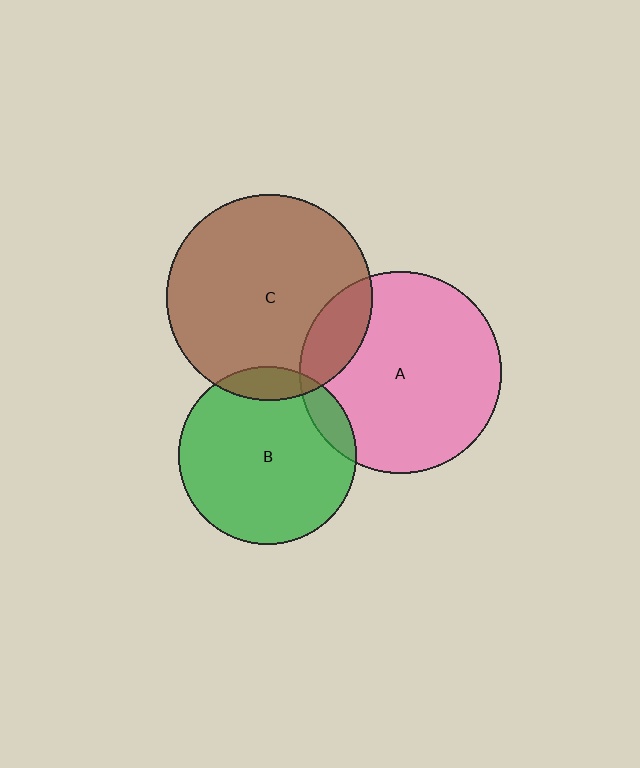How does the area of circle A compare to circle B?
Approximately 1.3 times.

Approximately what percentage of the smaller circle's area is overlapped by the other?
Approximately 10%.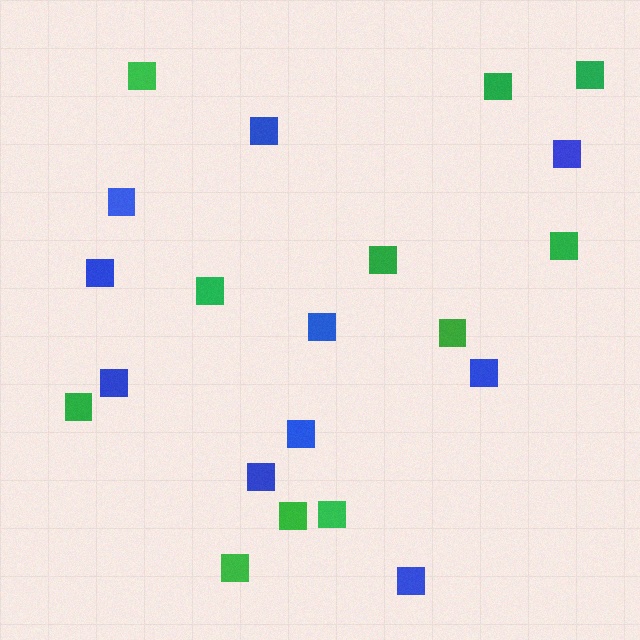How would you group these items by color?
There are 2 groups: one group of blue squares (10) and one group of green squares (11).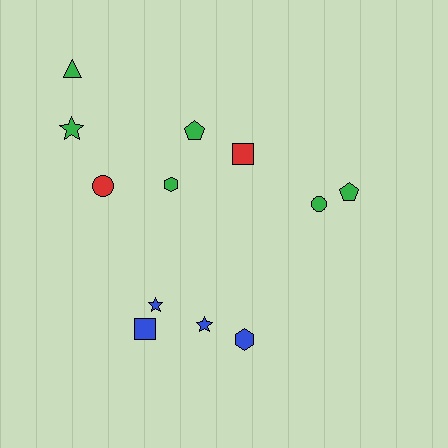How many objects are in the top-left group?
There are 5 objects.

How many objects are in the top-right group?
There are 3 objects.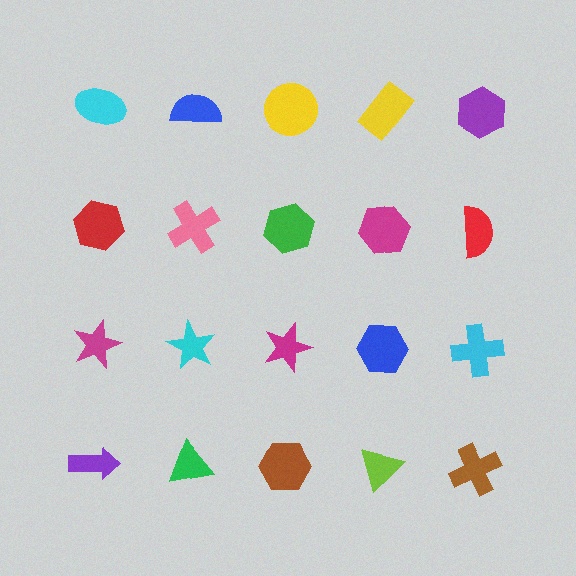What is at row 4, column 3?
A brown hexagon.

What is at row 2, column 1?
A red hexagon.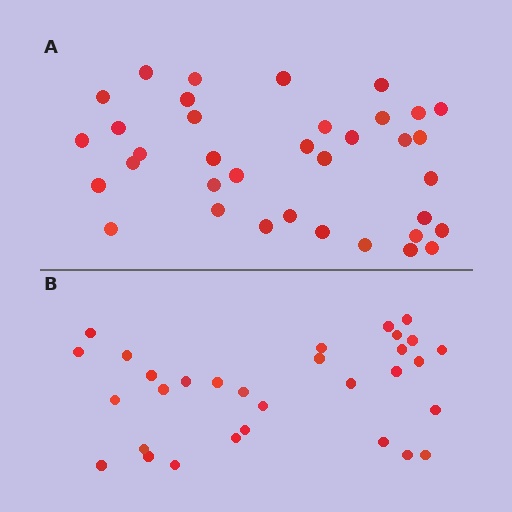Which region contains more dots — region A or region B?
Region A (the top region) has more dots.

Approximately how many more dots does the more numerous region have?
Region A has about 5 more dots than region B.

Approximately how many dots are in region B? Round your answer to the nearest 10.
About 30 dots. (The exact count is 31, which rounds to 30.)